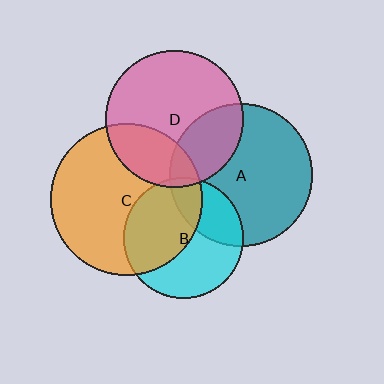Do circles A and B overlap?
Yes.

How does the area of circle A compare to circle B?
Approximately 1.4 times.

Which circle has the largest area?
Circle C (orange).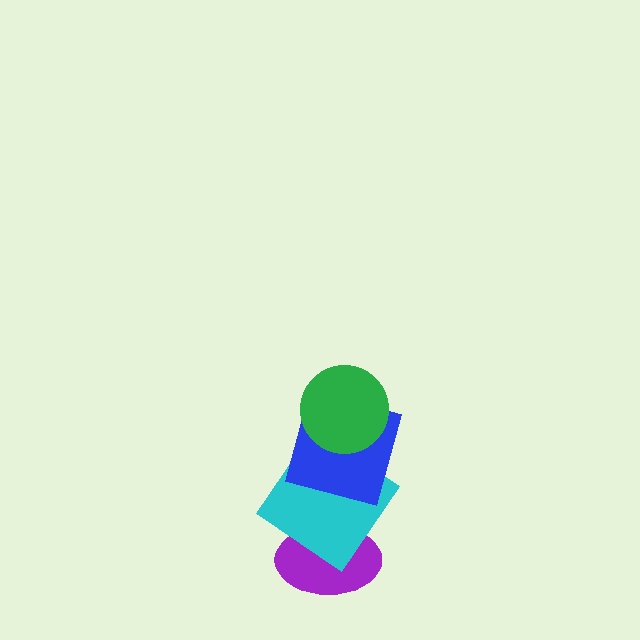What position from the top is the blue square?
The blue square is 2nd from the top.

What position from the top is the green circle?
The green circle is 1st from the top.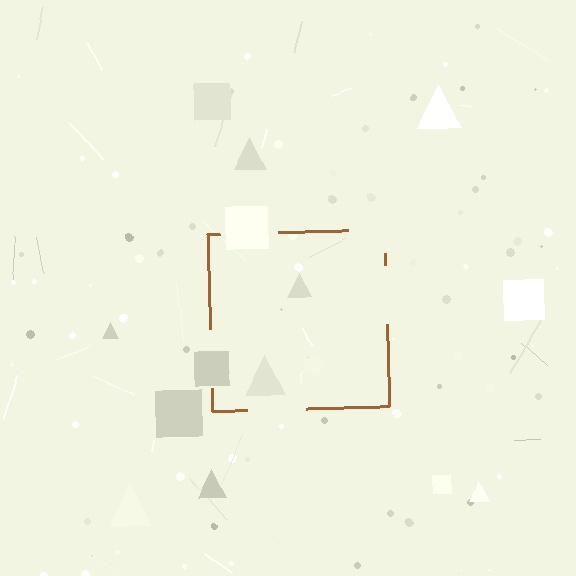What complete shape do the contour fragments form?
The contour fragments form a square.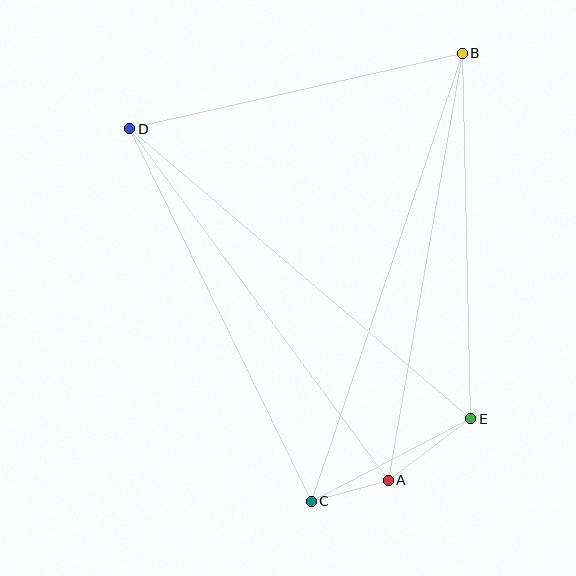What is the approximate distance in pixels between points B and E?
The distance between B and E is approximately 366 pixels.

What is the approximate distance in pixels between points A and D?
The distance between A and D is approximately 437 pixels.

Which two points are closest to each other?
Points A and C are closest to each other.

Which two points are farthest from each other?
Points B and C are farthest from each other.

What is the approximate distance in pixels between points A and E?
The distance between A and E is approximately 103 pixels.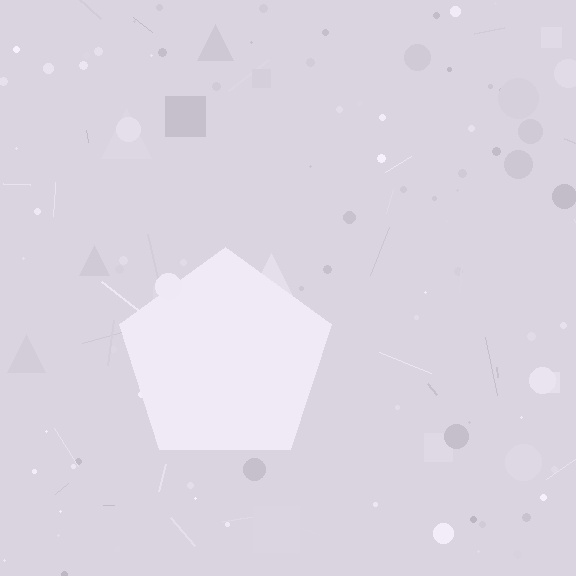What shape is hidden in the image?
A pentagon is hidden in the image.